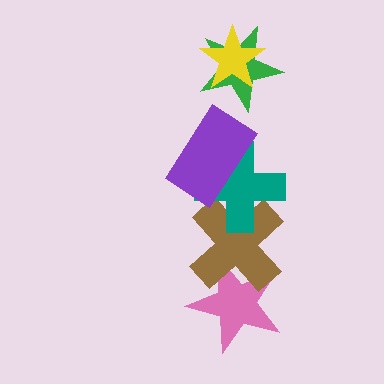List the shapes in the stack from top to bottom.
From top to bottom: the yellow star, the green star, the purple rectangle, the teal cross, the brown cross, the pink star.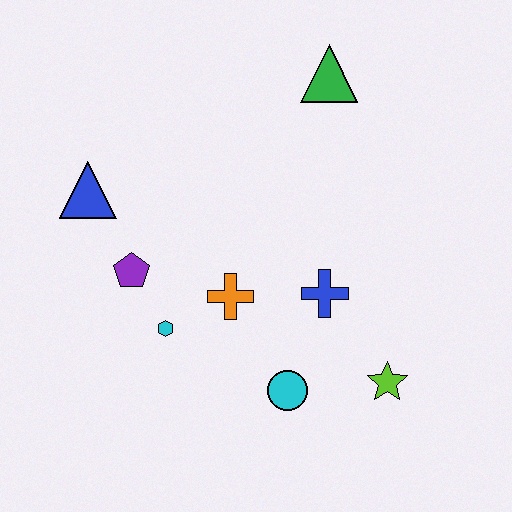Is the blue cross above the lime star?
Yes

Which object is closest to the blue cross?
The orange cross is closest to the blue cross.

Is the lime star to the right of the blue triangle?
Yes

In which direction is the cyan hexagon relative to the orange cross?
The cyan hexagon is to the left of the orange cross.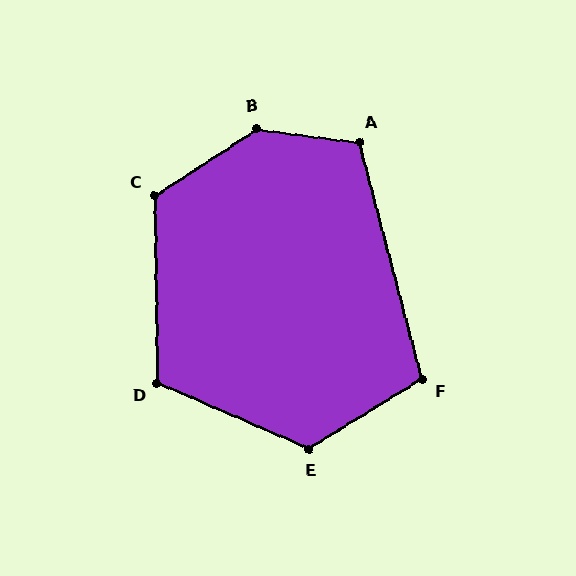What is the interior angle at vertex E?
Approximately 125 degrees (obtuse).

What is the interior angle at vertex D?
Approximately 114 degrees (obtuse).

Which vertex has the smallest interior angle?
F, at approximately 107 degrees.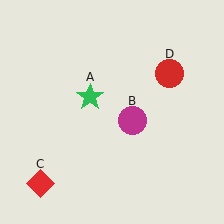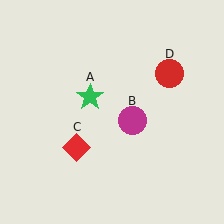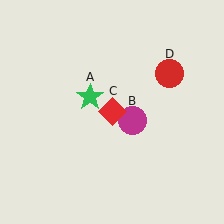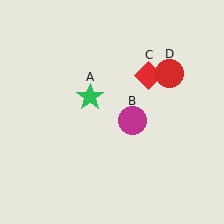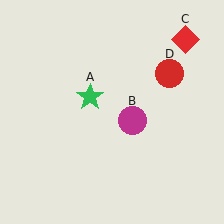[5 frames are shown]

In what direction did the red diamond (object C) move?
The red diamond (object C) moved up and to the right.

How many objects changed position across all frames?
1 object changed position: red diamond (object C).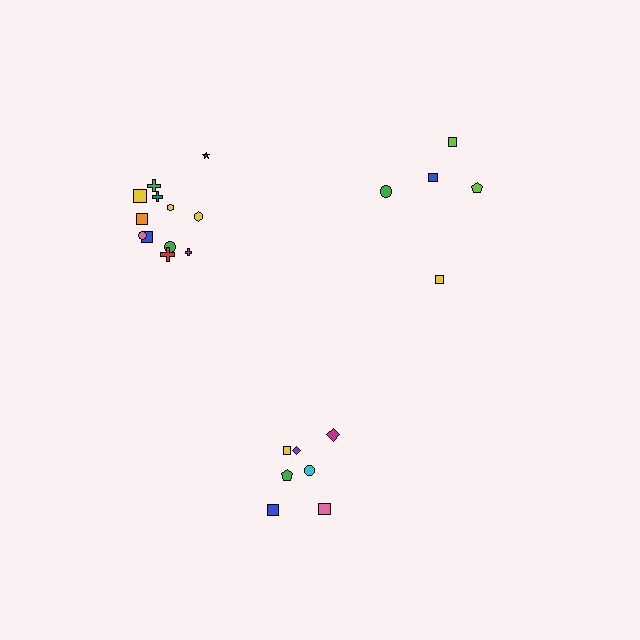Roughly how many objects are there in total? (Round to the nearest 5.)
Roughly 25 objects in total.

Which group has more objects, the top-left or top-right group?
The top-left group.